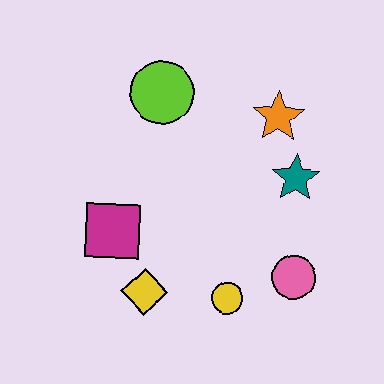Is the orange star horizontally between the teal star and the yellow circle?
Yes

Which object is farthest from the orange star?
The yellow diamond is farthest from the orange star.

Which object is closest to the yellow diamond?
The magenta square is closest to the yellow diamond.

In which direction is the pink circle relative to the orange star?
The pink circle is below the orange star.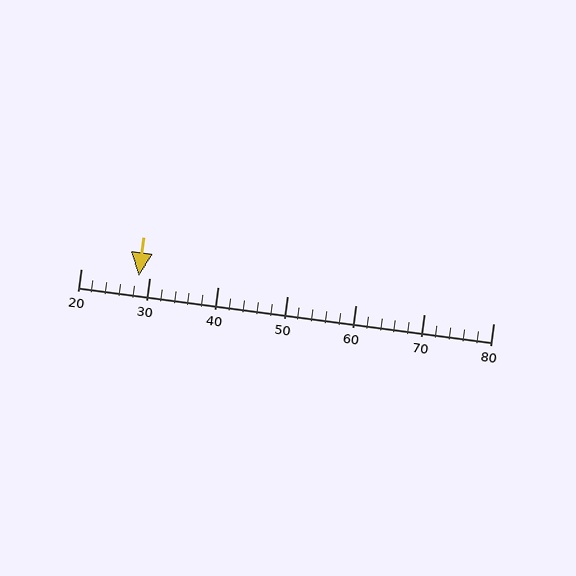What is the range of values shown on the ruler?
The ruler shows values from 20 to 80.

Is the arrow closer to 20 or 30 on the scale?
The arrow is closer to 30.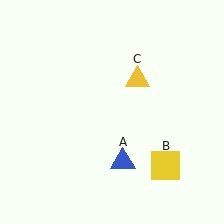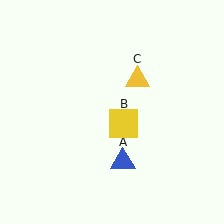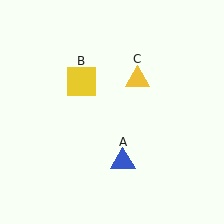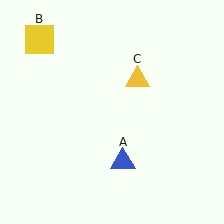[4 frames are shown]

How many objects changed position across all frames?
1 object changed position: yellow square (object B).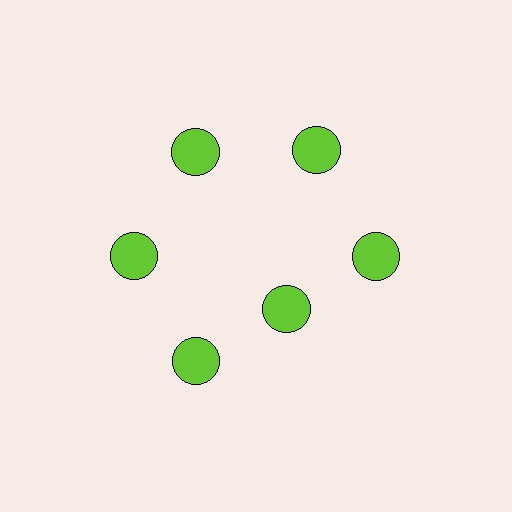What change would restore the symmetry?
The symmetry would be restored by moving it outward, back onto the ring so that all 6 circles sit at equal angles and equal distance from the center.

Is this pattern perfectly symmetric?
No. The 6 lime circles are arranged in a ring, but one element near the 5 o'clock position is pulled inward toward the center, breaking the 6-fold rotational symmetry.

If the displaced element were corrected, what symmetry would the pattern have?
It would have 6-fold rotational symmetry — the pattern would map onto itself every 60 degrees.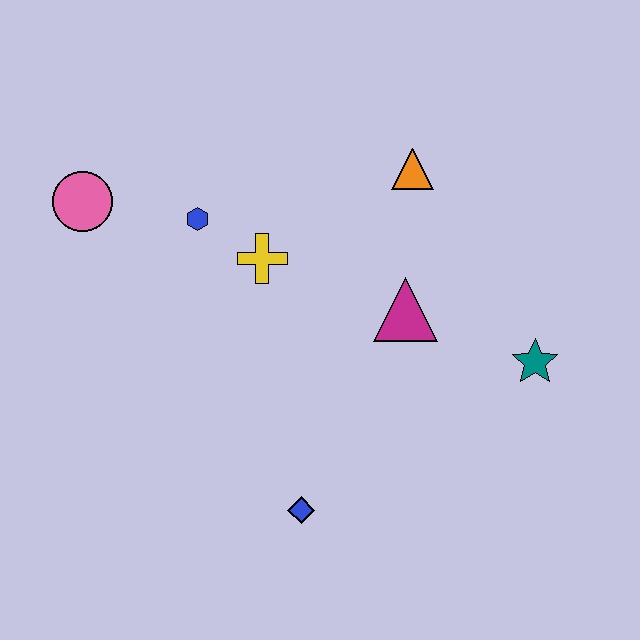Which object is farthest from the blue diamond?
The pink circle is farthest from the blue diamond.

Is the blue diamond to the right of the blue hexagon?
Yes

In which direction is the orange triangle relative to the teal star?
The orange triangle is above the teal star.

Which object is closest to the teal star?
The magenta triangle is closest to the teal star.